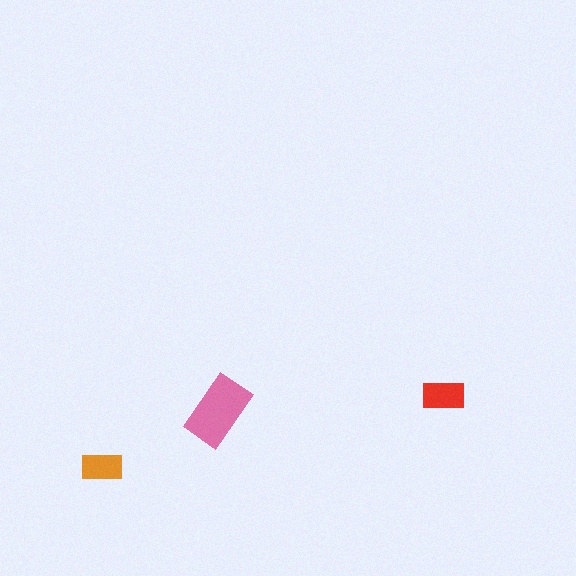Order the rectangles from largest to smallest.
the pink one, the red one, the orange one.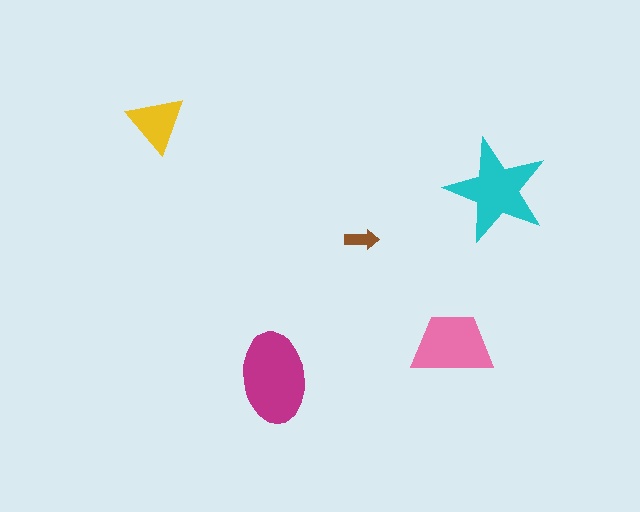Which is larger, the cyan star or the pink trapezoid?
The cyan star.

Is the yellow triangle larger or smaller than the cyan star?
Smaller.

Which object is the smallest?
The brown arrow.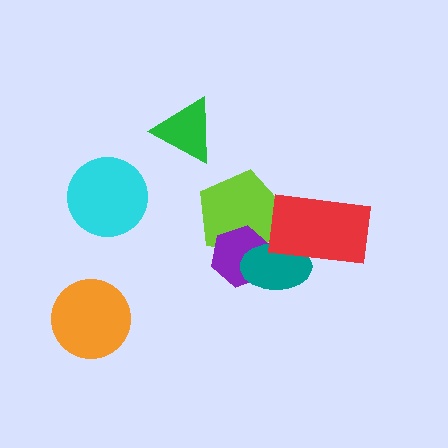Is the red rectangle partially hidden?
No, no other shape covers it.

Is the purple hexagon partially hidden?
Yes, it is partially covered by another shape.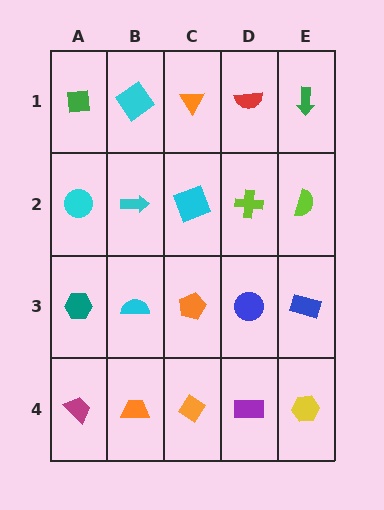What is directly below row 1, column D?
A lime cross.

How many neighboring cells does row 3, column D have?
4.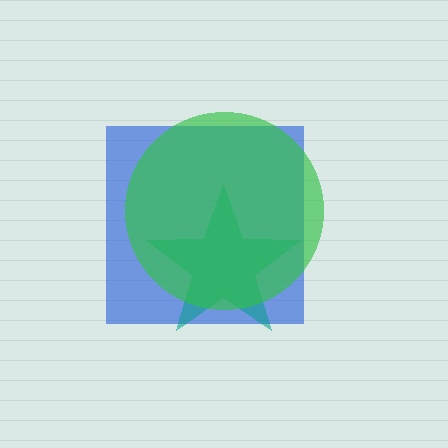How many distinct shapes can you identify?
There are 3 distinct shapes: a blue square, a teal star, a green circle.